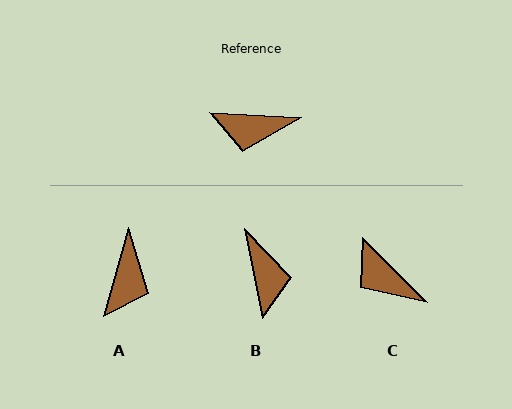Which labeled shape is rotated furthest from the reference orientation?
B, about 104 degrees away.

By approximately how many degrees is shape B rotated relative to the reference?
Approximately 104 degrees counter-clockwise.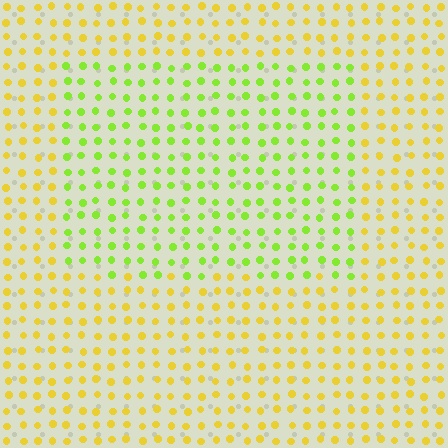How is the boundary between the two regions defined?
The boundary is defined purely by a slight shift in hue (about 42 degrees). Spacing, size, and orientation are identical on both sides.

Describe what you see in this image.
The image is filled with small yellow elements in a uniform arrangement. A rectangle-shaped region is visible where the elements are tinted to a slightly different hue, forming a subtle color boundary.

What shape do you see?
I see a rectangle.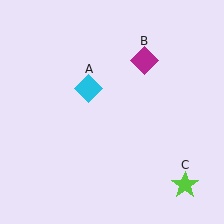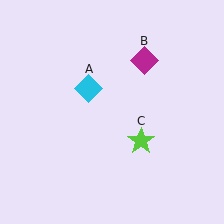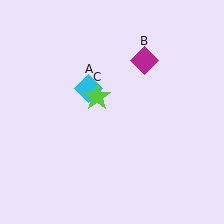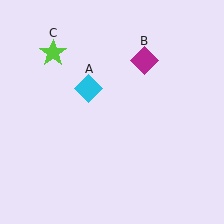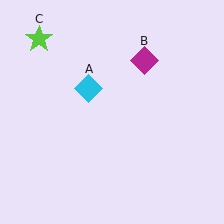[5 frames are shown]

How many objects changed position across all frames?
1 object changed position: lime star (object C).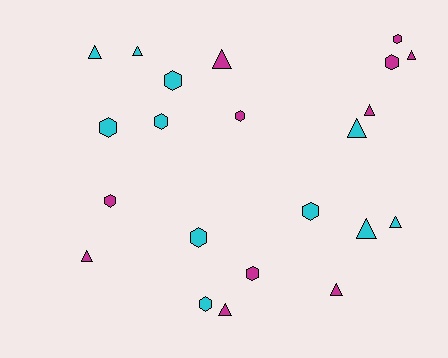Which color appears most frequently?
Magenta, with 11 objects.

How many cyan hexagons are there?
There are 6 cyan hexagons.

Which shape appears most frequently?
Triangle, with 11 objects.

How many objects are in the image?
There are 22 objects.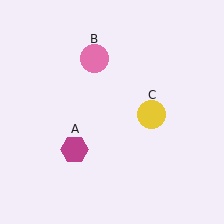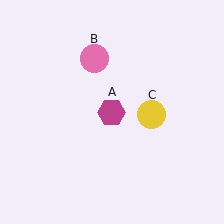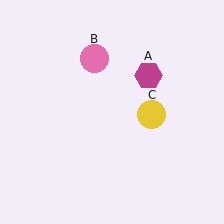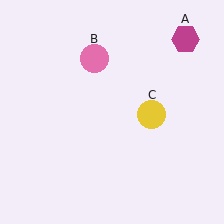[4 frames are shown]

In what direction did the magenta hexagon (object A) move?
The magenta hexagon (object A) moved up and to the right.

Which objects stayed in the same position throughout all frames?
Pink circle (object B) and yellow circle (object C) remained stationary.